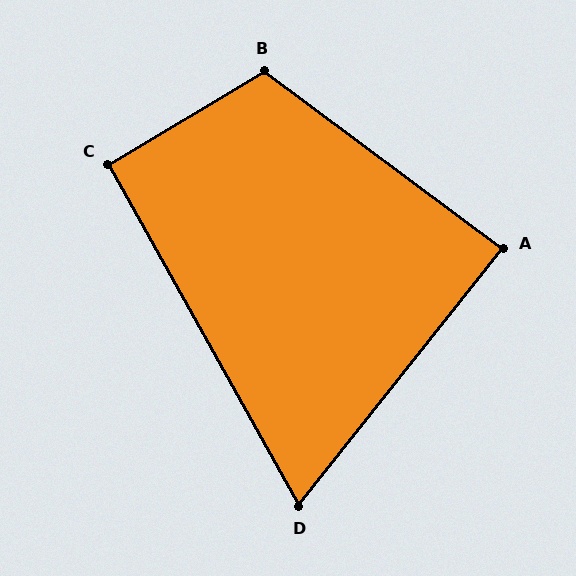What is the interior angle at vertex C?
Approximately 92 degrees (approximately right).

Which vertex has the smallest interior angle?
D, at approximately 68 degrees.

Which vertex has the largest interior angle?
B, at approximately 112 degrees.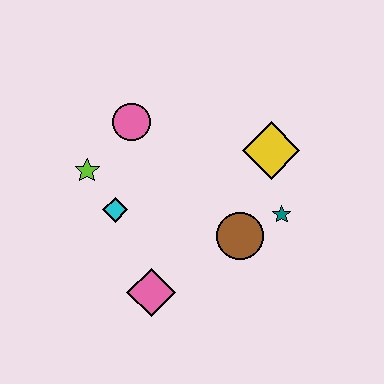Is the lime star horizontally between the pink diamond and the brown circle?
No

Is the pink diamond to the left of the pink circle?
No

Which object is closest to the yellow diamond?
The teal star is closest to the yellow diamond.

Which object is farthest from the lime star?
The teal star is farthest from the lime star.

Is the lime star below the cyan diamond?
No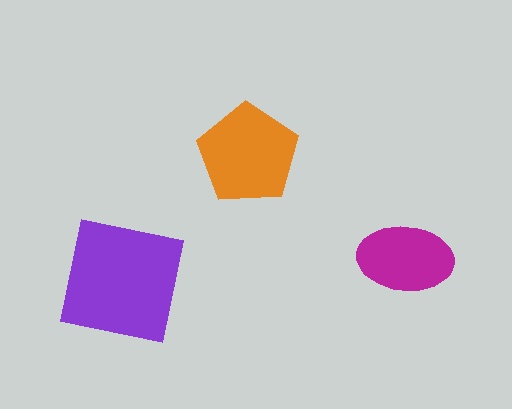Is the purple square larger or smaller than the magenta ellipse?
Larger.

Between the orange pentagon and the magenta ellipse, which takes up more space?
The orange pentagon.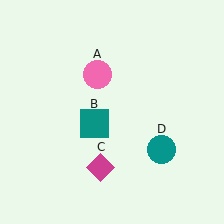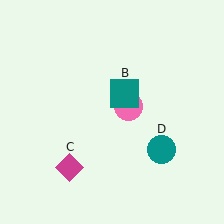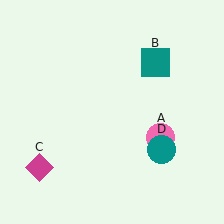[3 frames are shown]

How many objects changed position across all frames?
3 objects changed position: pink circle (object A), teal square (object B), magenta diamond (object C).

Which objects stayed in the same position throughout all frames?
Teal circle (object D) remained stationary.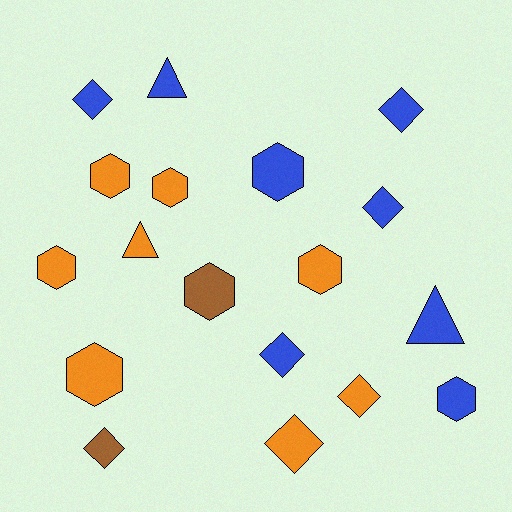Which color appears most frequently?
Blue, with 8 objects.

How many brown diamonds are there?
There is 1 brown diamond.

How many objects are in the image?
There are 18 objects.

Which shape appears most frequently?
Hexagon, with 8 objects.